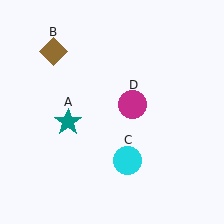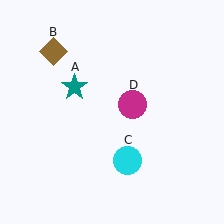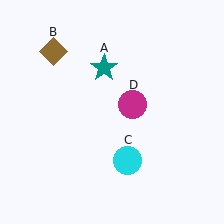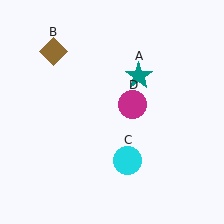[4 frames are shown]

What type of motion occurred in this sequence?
The teal star (object A) rotated clockwise around the center of the scene.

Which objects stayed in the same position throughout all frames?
Brown diamond (object B) and cyan circle (object C) and magenta circle (object D) remained stationary.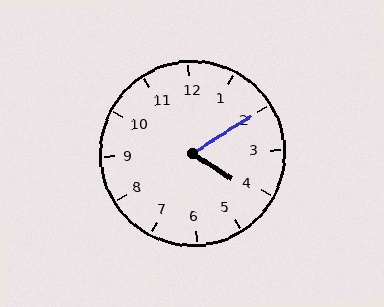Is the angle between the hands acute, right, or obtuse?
It is acute.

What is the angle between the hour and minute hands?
Approximately 65 degrees.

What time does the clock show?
4:10.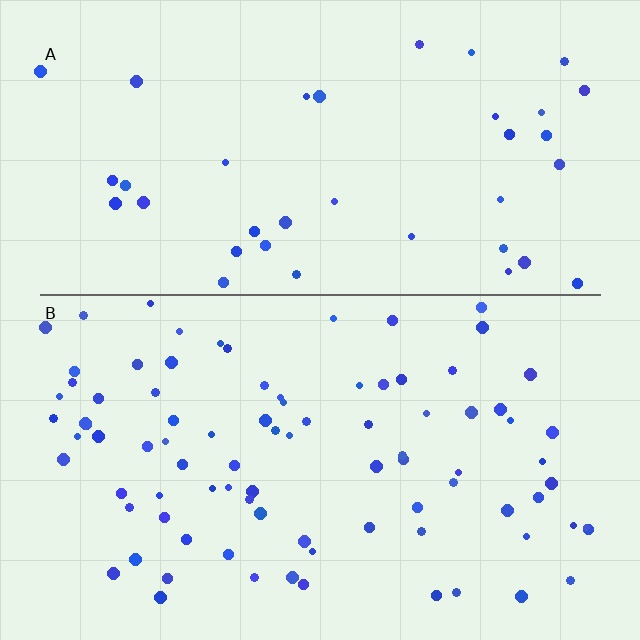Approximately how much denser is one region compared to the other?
Approximately 2.3× — region B over region A.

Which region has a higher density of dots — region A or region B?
B (the bottom).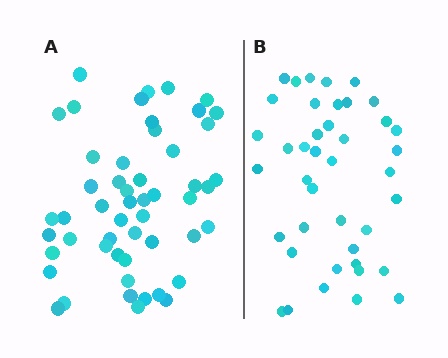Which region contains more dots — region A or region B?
Region A (the left region) has more dots.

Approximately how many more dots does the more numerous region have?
Region A has roughly 12 or so more dots than region B.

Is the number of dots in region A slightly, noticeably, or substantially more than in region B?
Region A has noticeably more, but not dramatically so. The ratio is roughly 1.3 to 1.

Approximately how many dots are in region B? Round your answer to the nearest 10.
About 40 dots. (The exact count is 41, which rounds to 40.)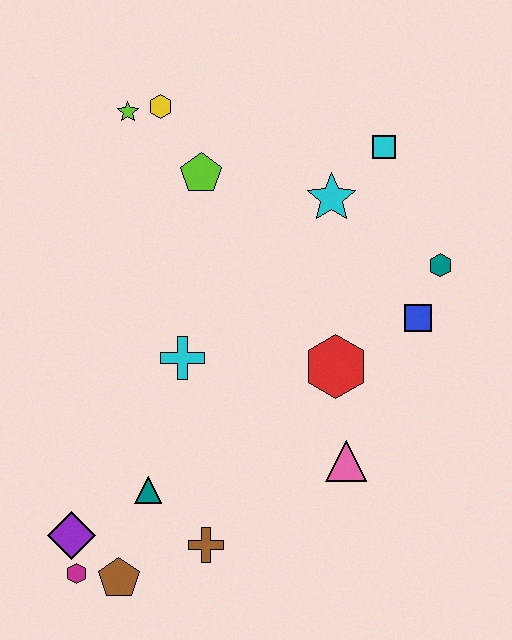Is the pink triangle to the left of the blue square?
Yes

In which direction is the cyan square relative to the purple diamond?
The cyan square is above the purple diamond.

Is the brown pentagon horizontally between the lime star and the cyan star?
No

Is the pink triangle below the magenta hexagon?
No